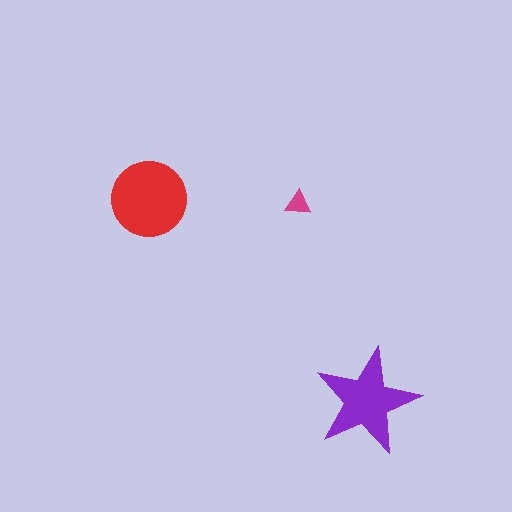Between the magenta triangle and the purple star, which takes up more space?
The purple star.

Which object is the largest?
The red circle.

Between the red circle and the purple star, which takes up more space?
The red circle.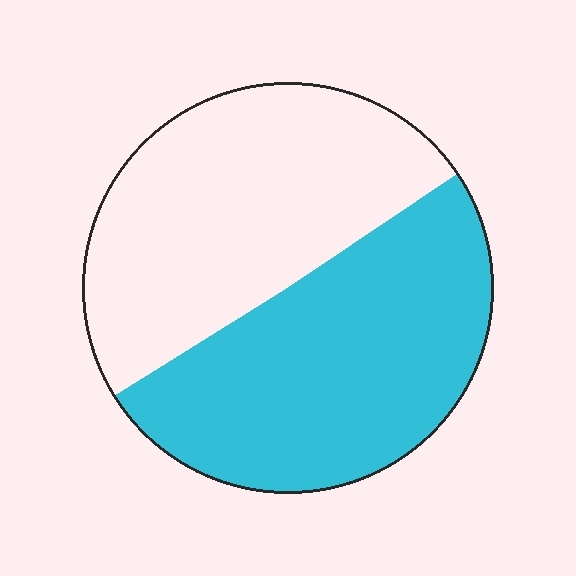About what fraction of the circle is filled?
About one half (1/2).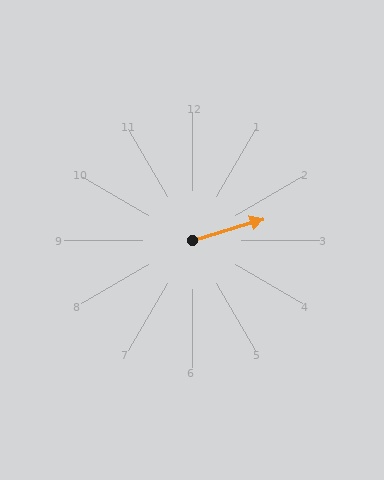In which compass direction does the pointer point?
East.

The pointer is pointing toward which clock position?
Roughly 2 o'clock.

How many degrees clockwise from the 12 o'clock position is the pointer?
Approximately 74 degrees.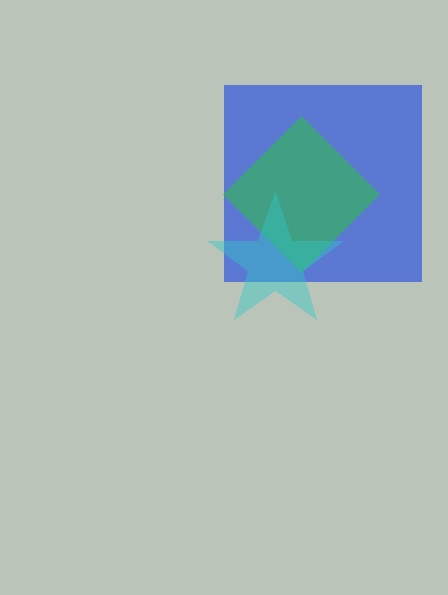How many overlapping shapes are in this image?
There are 3 overlapping shapes in the image.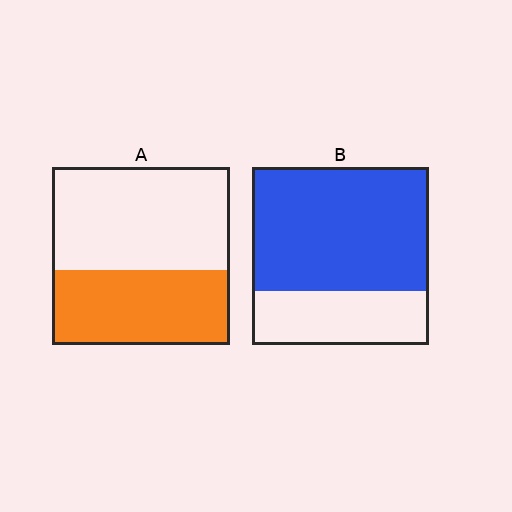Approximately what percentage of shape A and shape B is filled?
A is approximately 40% and B is approximately 70%.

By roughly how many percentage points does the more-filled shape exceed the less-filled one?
By roughly 30 percentage points (B over A).